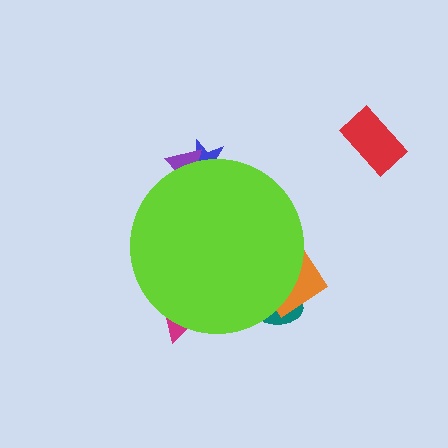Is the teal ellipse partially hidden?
Yes, the teal ellipse is partially hidden behind the lime circle.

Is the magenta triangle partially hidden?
Yes, the magenta triangle is partially hidden behind the lime circle.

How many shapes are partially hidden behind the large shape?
5 shapes are partially hidden.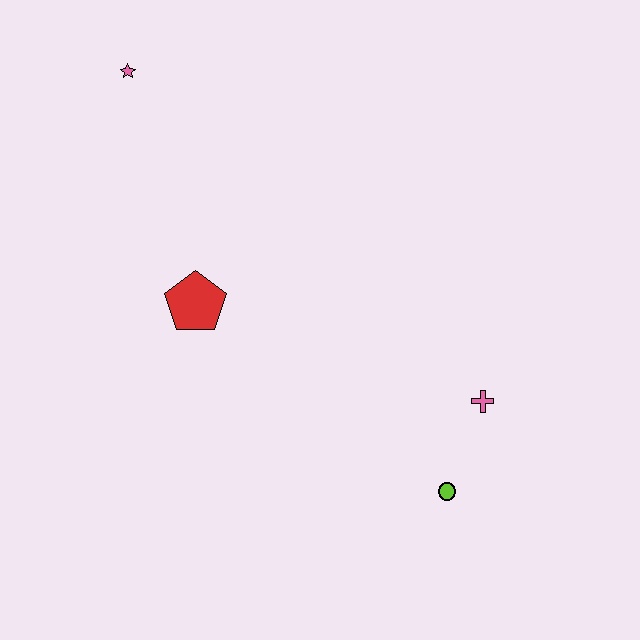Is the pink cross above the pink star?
No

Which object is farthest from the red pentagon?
The lime circle is farthest from the red pentagon.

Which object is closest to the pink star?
The red pentagon is closest to the pink star.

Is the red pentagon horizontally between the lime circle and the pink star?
Yes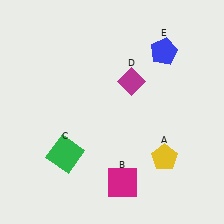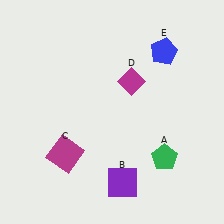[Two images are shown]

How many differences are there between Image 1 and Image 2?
There are 3 differences between the two images.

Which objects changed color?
A changed from yellow to green. B changed from magenta to purple. C changed from green to magenta.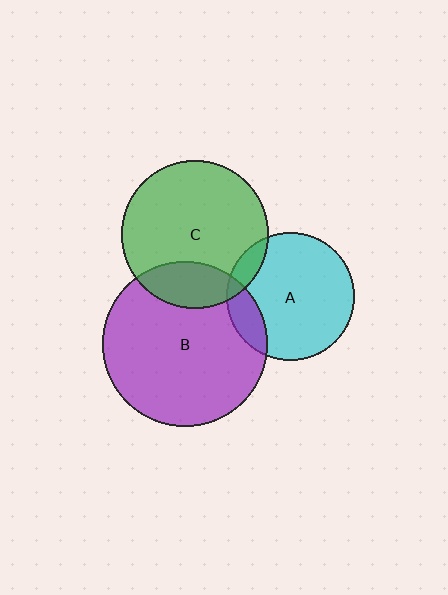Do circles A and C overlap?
Yes.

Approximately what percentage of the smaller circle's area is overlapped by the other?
Approximately 10%.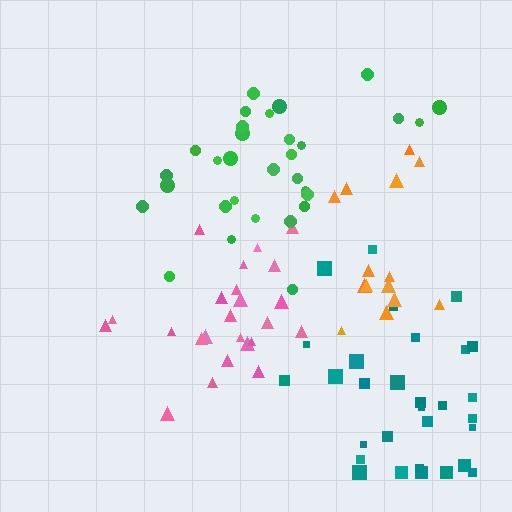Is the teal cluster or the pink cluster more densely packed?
Pink.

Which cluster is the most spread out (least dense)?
Orange.